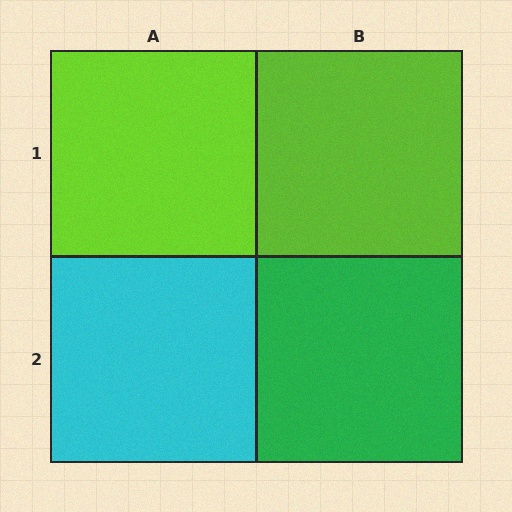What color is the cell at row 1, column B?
Lime.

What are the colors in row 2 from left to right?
Cyan, green.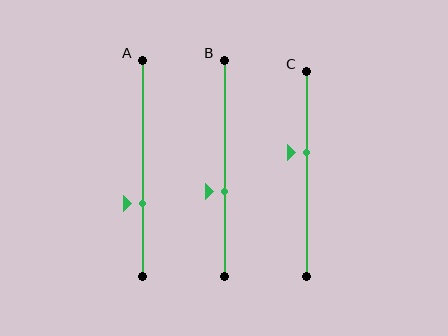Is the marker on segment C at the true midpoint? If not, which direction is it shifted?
No, the marker on segment C is shifted upward by about 10% of the segment length.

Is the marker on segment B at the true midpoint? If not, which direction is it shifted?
No, the marker on segment B is shifted downward by about 11% of the segment length.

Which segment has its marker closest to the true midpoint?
Segment C has its marker closest to the true midpoint.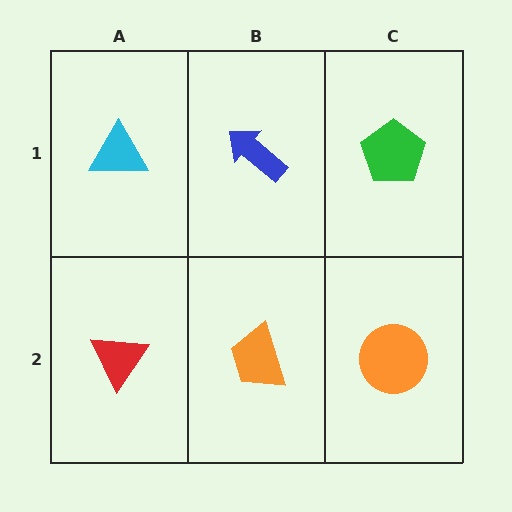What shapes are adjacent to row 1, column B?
An orange trapezoid (row 2, column B), a cyan triangle (row 1, column A), a green pentagon (row 1, column C).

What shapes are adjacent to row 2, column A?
A cyan triangle (row 1, column A), an orange trapezoid (row 2, column B).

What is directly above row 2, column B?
A blue arrow.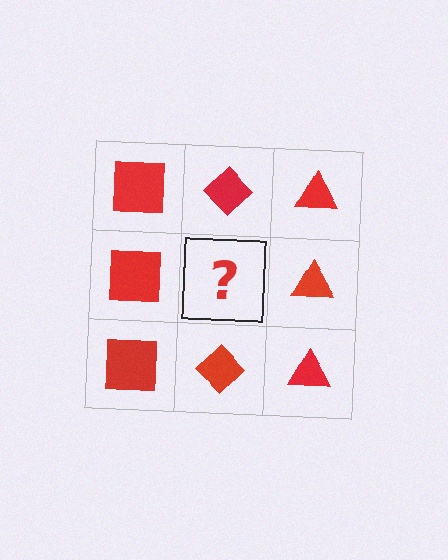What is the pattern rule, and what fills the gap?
The rule is that each column has a consistent shape. The gap should be filled with a red diamond.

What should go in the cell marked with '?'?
The missing cell should contain a red diamond.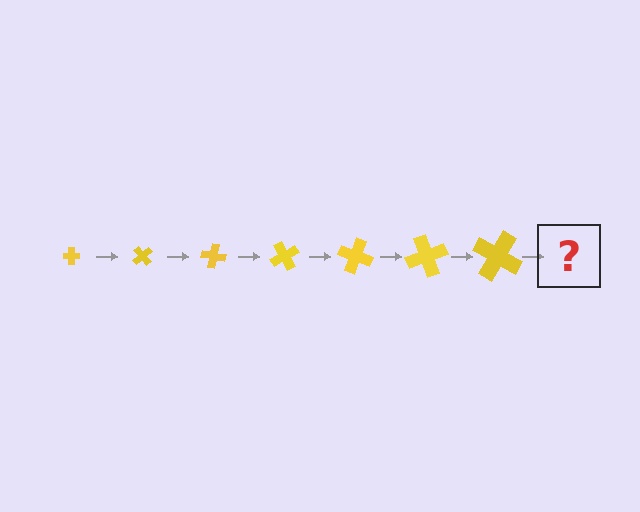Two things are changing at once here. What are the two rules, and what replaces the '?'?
The two rules are that the cross grows larger each step and it rotates 50 degrees each step. The '?' should be a cross, larger than the previous one and rotated 350 degrees from the start.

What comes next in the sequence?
The next element should be a cross, larger than the previous one and rotated 350 degrees from the start.